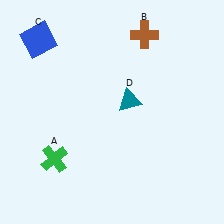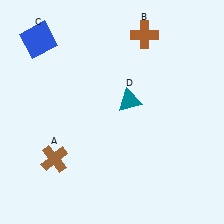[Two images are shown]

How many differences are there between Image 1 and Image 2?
There is 1 difference between the two images.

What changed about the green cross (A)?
In Image 1, A is green. In Image 2, it changed to brown.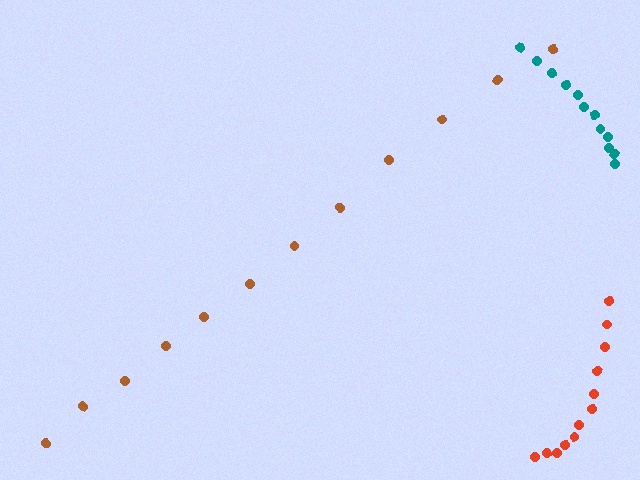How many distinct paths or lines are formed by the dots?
There are 3 distinct paths.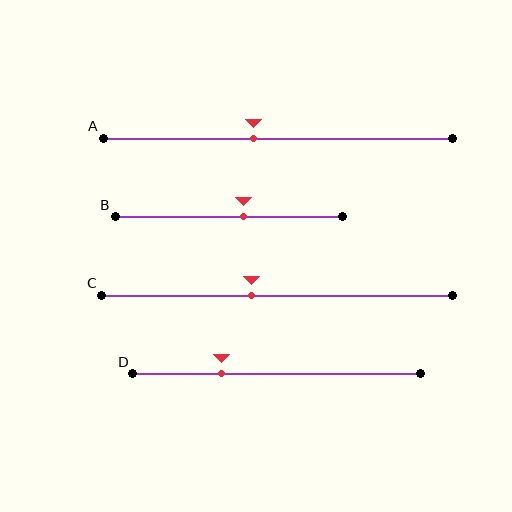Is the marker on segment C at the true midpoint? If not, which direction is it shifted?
No, the marker on segment C is shifted to the left by about 7% of the segment length.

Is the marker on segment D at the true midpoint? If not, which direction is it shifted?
No, the marker on segment D is shifted to the left by about 19% of the segment length.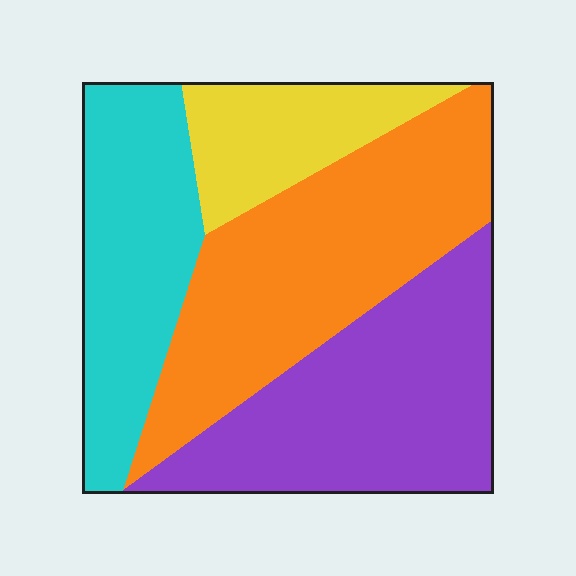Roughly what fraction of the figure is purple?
Purple takes up about one third (1/3) of the figure.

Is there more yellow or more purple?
Purple.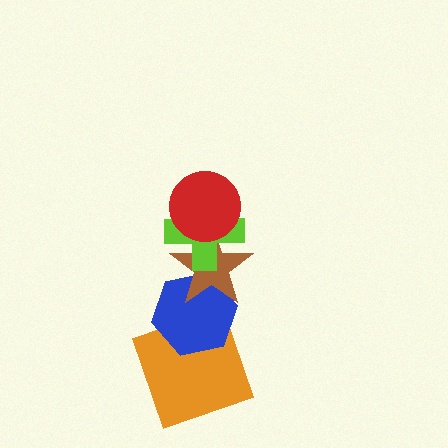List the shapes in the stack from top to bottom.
From top to bottom: the red circle, the lime cross, the brown star, the blue hexagon, the orange square.